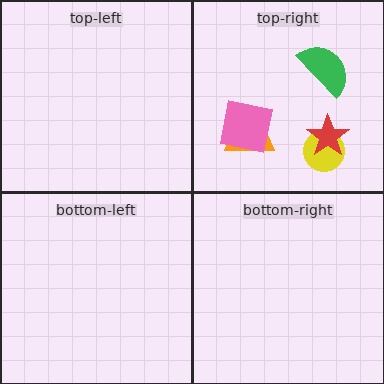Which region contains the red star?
The top-right region.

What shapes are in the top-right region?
The orange trapezoid, the yellow circle, the red star, the green semicircle, the pink square.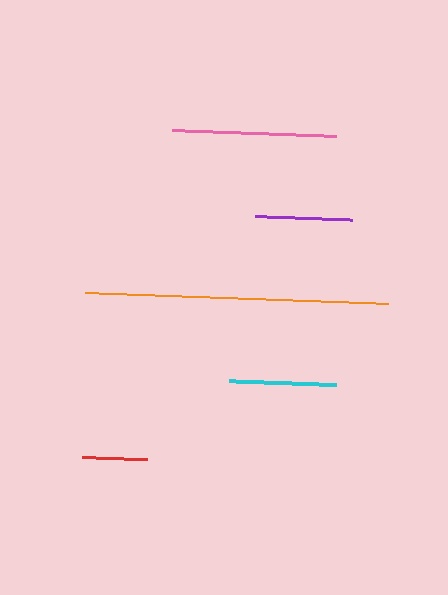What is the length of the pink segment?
The pink segment is approximately 164 pixels long.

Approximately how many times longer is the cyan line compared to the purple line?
The cyan line is approximately 1.1 times the length of the purple line.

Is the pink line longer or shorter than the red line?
The pink line is longer than the red line.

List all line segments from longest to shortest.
From longest to shortest: orange, pink, cyan, purple, red.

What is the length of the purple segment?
The purple segment is approximately 97 pixels long.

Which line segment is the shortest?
The red line is the shortest at approximately 65 pixels.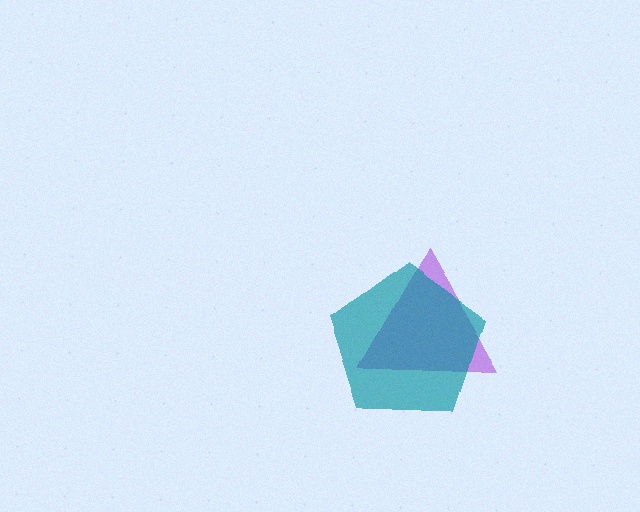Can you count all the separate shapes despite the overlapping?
Yes, there are 2 separate shapes.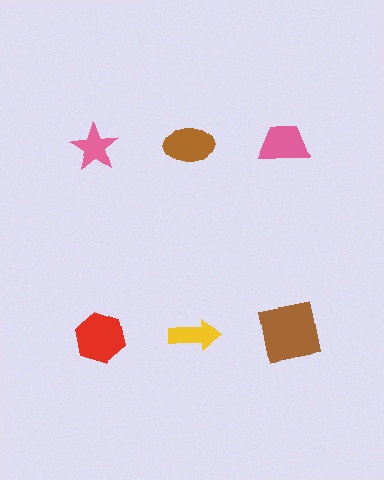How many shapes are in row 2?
3 shapes.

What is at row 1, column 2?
A brown ellipse.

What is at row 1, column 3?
A pink trapezoid.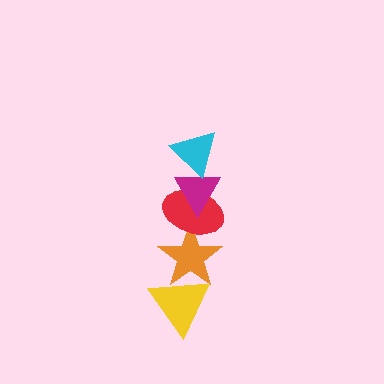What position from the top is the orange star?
The orange star is 4th from the top.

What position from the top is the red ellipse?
The red ellipse is 3rd from the top.